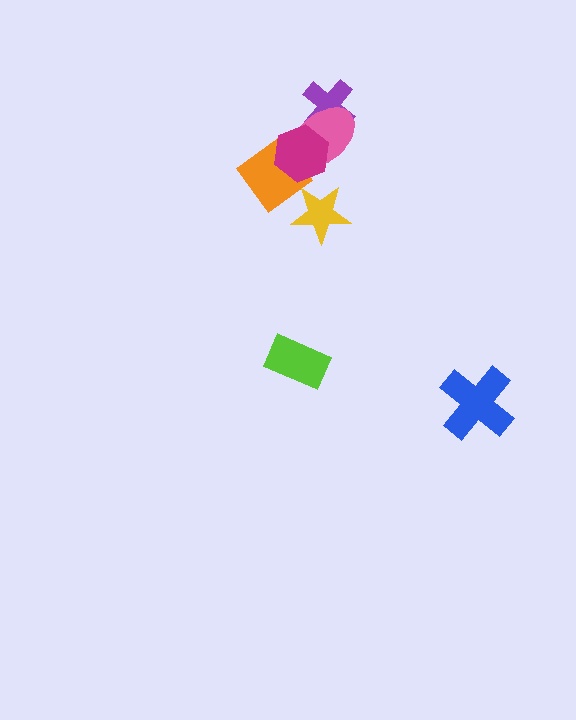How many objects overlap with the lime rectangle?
0 objects overlap with the lime rectangle.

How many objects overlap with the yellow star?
1 object overlaps with the yellow star.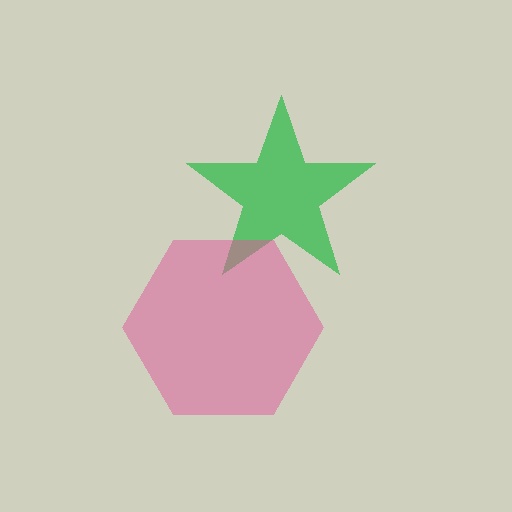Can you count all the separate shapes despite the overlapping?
Yes, there are 2 separate shapes.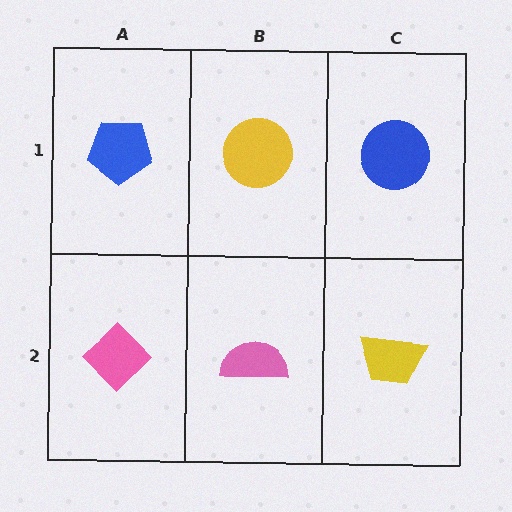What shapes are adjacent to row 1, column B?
A pink semicircle (row 2, column B), a blue pentagon (row 1, column A), a blue circle (row 1, column C).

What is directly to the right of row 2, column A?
A pink semicircle.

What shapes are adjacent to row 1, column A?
A pink diamond (row 2, column A), a yellow circle (row 1, column B).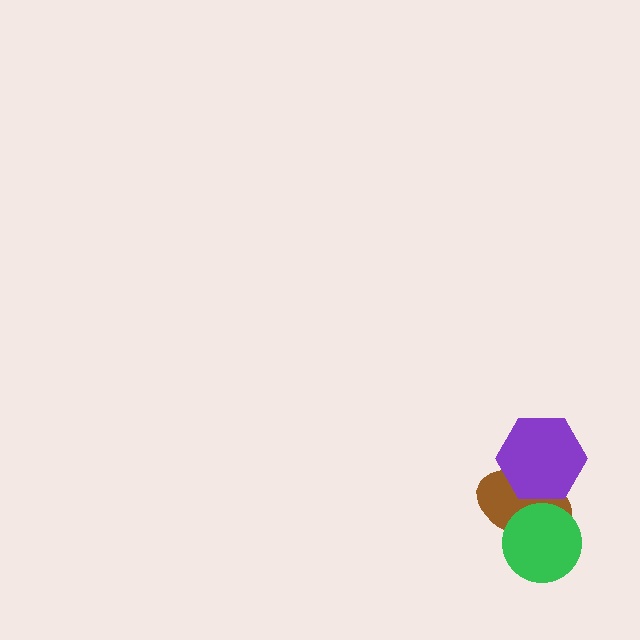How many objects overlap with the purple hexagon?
1 object overlaps with the purple hexagon.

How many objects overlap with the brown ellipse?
2 objects overlap with the brown ellipse.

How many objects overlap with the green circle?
1 object overlaps with the green circle.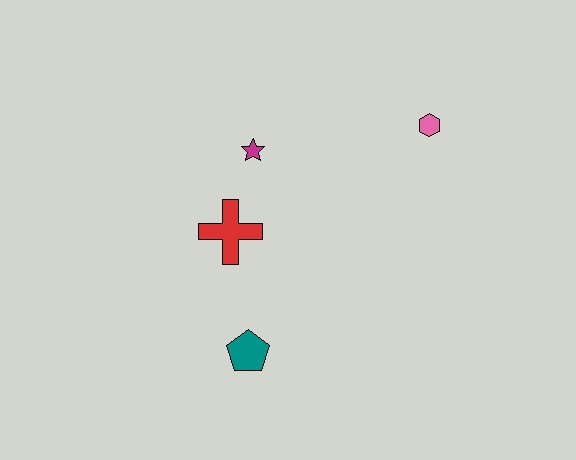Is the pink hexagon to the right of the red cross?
Yes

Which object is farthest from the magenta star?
The teal pentagon is farthest from the magenta star.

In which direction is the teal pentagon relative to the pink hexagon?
The teal pentagon is below the pink hexagon.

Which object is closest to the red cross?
The magenta star is closest to the red cross.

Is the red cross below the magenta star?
Yes